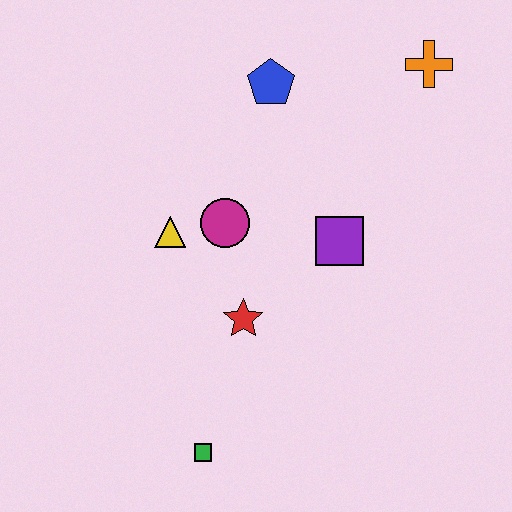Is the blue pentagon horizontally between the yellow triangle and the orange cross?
Yes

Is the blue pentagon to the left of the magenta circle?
No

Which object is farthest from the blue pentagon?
The green square is farthest from the blue pentagon.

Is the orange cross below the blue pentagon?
No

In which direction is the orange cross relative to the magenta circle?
The orange cross is to the right of the magenta circle.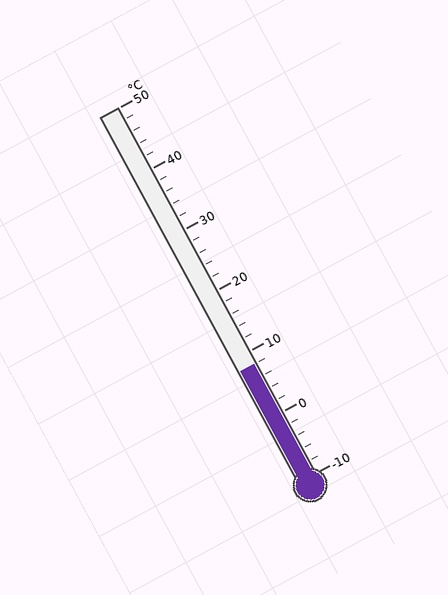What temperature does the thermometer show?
The thermometer shows approximately 8°C.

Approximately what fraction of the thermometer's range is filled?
The thermometer is filled to approximately 30% of its range.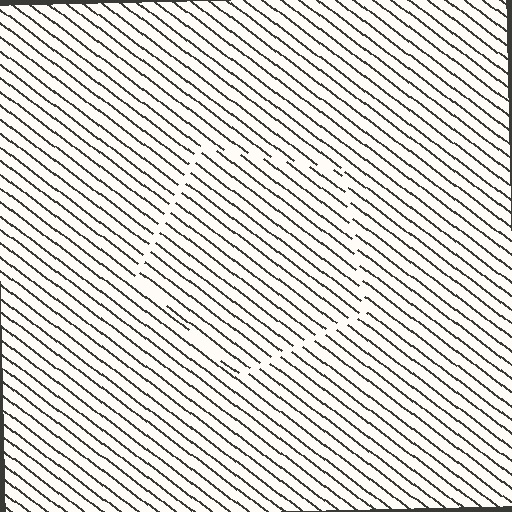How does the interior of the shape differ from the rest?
The interior of the shape contains the same grating, shifted by half a period — the contour is defined by the phase discontinuity where line-ends from the inner and outer gratings abut.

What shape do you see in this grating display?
An illusory pentagon. The interior of the shape contains the same grating, shifted by half a period — the contour is defined by the phase discontinuity where line-ends from the inner and outer gratings abut.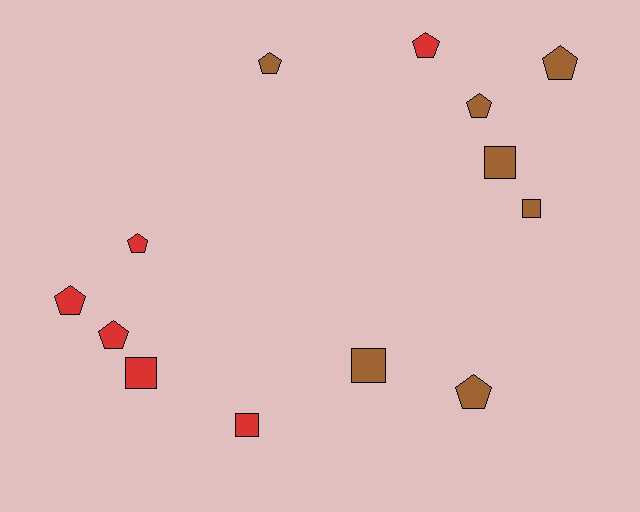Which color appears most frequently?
Brown, with 7 objects.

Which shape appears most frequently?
Pentagon, with 8 objects.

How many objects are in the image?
There are 13 objects.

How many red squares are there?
There are 2 red squares.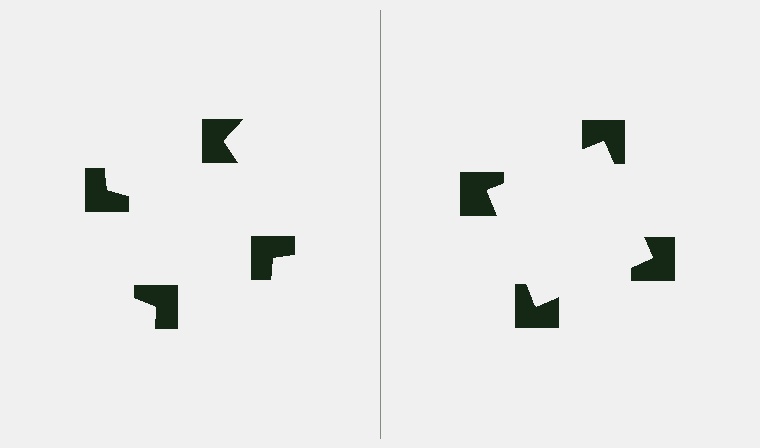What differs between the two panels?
The notched squares are positioned identically on both sides; only the wedge orientations differ. On the right they align to a square; on the left they are misaligned.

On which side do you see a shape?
An illusory square appears on the right side. On the left side the wedge cuts are rotated, so no coherent shape forms.